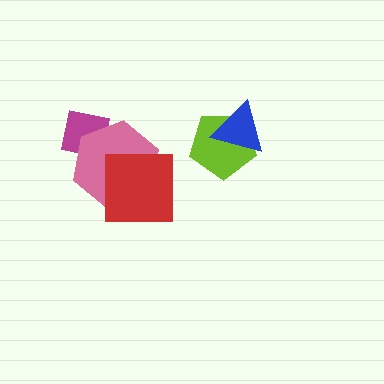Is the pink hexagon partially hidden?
Yes, it is partially covered by another shape.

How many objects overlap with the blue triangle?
1 object overlaps with the blue triangle.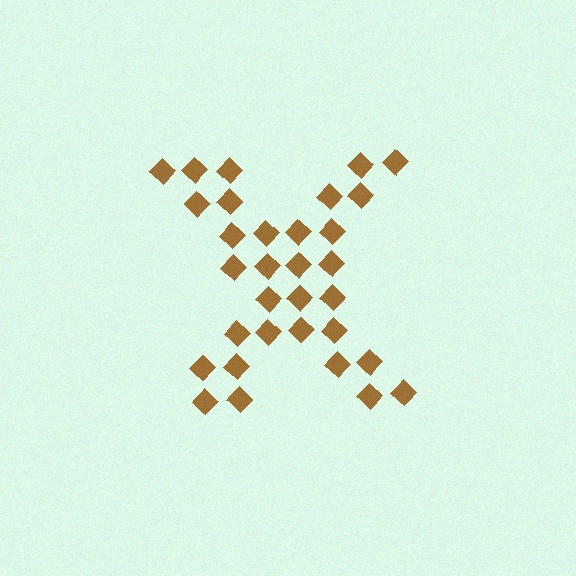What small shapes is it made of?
It is made of small diamonds.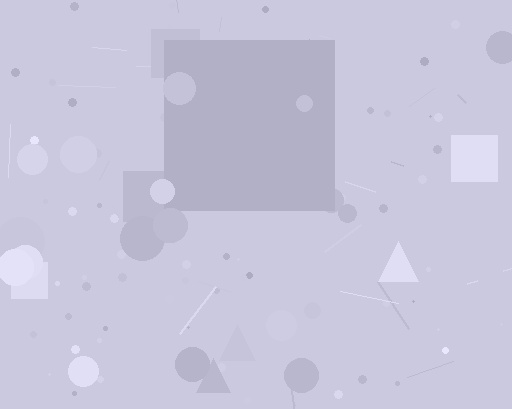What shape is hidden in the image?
A square is hidden in the image.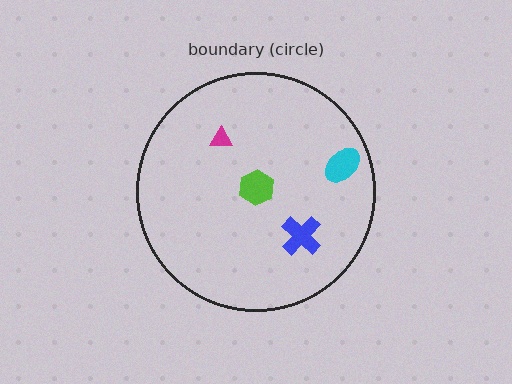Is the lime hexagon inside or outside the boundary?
Inside.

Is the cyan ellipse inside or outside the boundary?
Inside.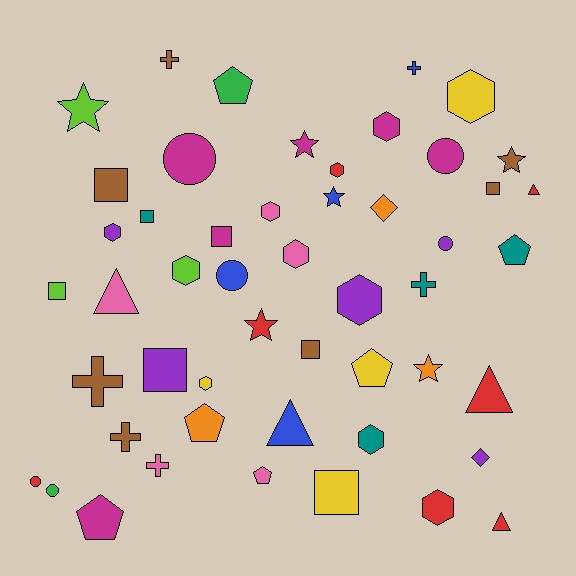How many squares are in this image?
There are 8 squares.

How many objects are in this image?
There are 50 objects.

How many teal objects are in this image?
There are 4 teal objects.